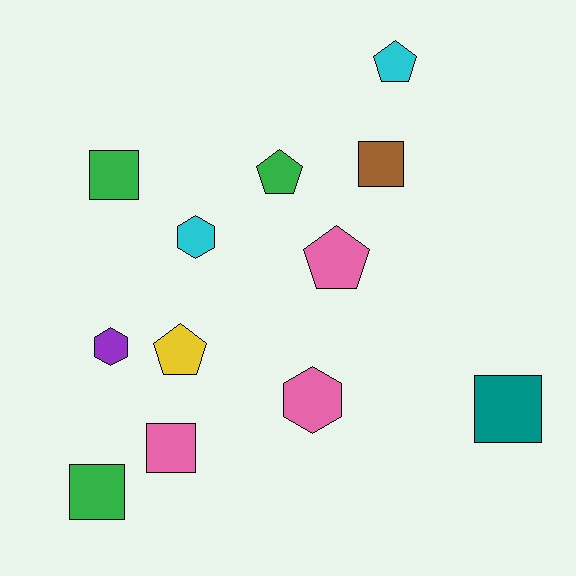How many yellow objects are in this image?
There is 1 yellow object.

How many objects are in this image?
There are 12 objects.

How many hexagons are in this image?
There are 3 hexagons.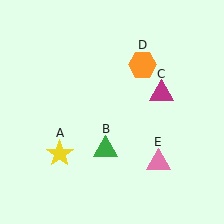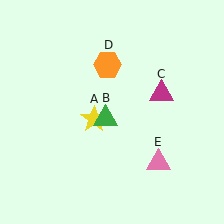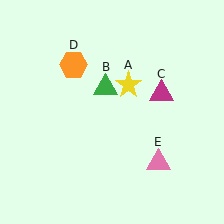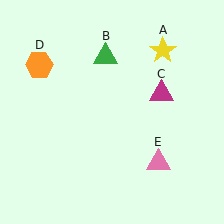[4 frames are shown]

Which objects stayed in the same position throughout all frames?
Magenta triangle (object C) and pink triangle (object E) remained stationary.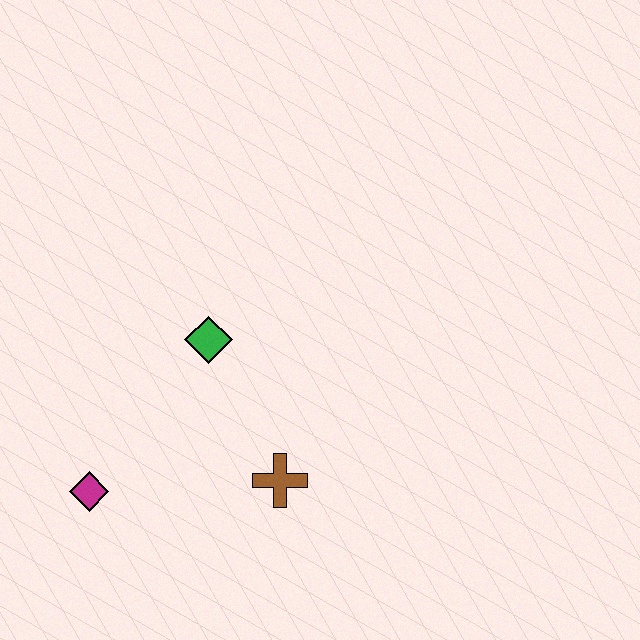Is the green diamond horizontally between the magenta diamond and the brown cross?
Yes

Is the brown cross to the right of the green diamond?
Yes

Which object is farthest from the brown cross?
The magenta diamond is farthest from the brown cross.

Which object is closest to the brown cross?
The green diamond is closest to the brown cross.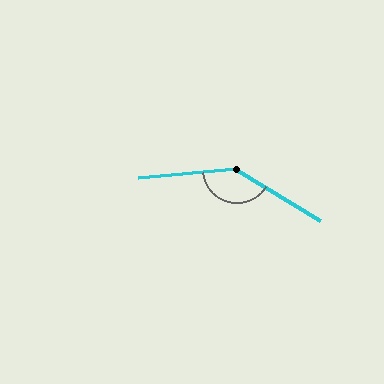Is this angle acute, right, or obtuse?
It is obtuse.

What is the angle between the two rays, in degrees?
Approximately 143 degrees.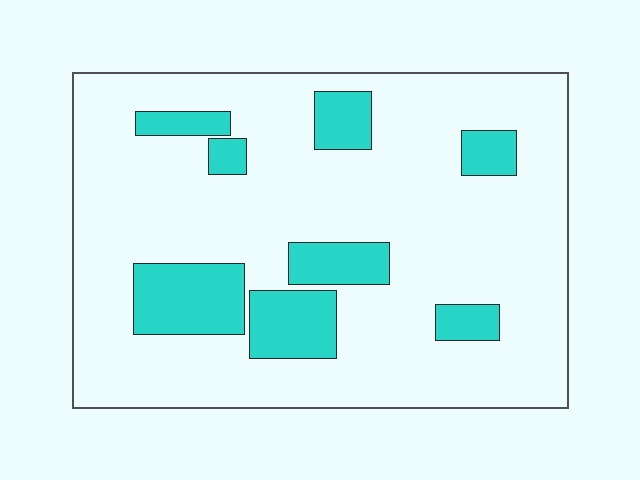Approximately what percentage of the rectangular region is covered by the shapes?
Approximately 20%.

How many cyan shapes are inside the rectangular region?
8.